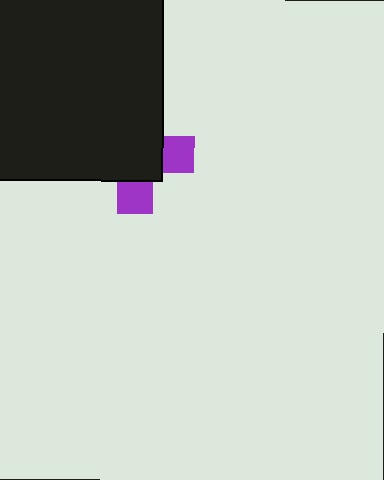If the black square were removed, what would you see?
You would see the complete purple cross.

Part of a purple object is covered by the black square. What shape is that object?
It is a cross.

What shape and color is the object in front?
The object in front is a black square.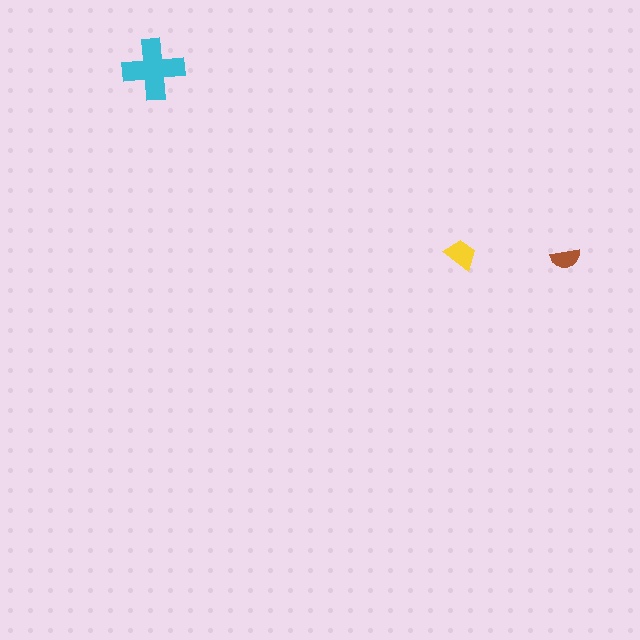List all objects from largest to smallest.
The cyan cross, the yellow trapezoid, the brown semicircle.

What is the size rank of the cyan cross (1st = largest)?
1st.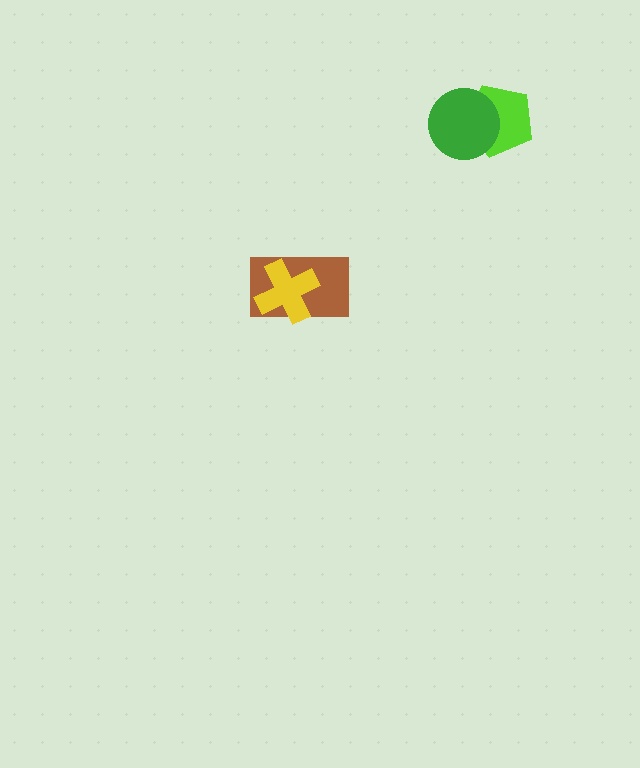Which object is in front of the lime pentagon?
The green circle is in front of the lime pentagon.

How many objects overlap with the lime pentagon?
1 object overlaps with the lime pentagon.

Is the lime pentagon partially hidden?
Yes, it is partially covered by another shape.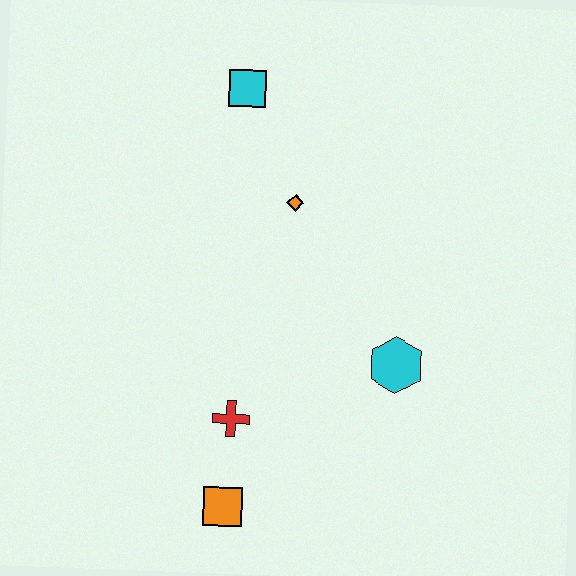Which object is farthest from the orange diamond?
The orange square is farthest from the orange diamond.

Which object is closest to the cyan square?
The orange diamond is closest to the cyan square.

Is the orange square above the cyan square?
No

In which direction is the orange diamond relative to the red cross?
The orange diamond is above the red cross.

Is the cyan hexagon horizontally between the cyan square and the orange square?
No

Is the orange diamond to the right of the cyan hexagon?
No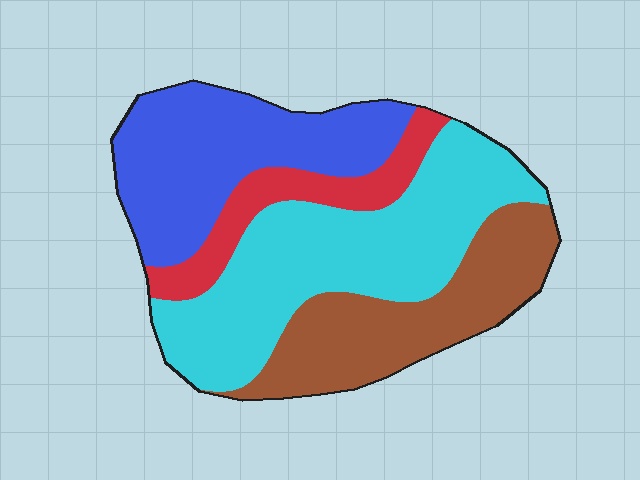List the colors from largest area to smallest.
From largest to smallest: cyan, blue, brown, red.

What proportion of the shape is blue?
Blue covers about 25% of the shape.